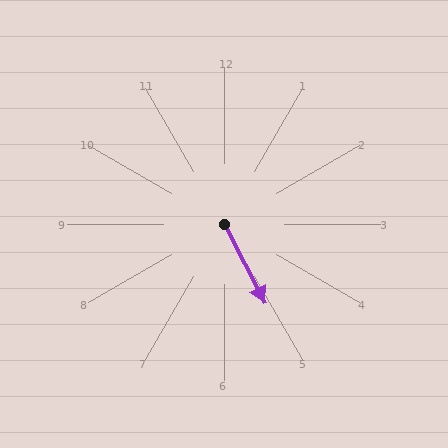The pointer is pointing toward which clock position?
Roughly 5 o'clock.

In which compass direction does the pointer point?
Southeast.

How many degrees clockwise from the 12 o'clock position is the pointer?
Approximately 153 degrees.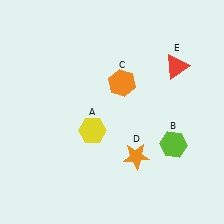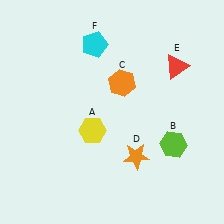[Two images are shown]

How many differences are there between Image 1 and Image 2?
There is 1 difference between the two images.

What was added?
A cyan pentagon (F) was added in Image 2.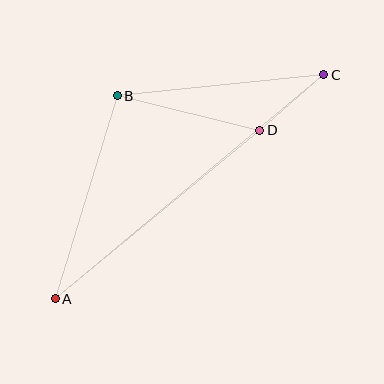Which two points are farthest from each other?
Points A and C are farthest from each other.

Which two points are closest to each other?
Points C and D are closest to each other.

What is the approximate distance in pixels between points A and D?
The distance between A and D is approximately 265 pixels.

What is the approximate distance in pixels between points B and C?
The distance between B and C is approximately 208 pixels.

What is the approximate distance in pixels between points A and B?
The distance between A and B is approximately 212 pixels.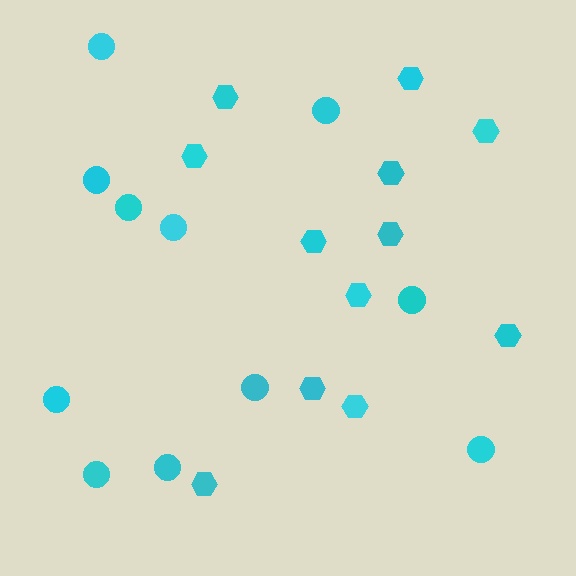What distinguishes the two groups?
There are 2 groups: one group of hexagons (12) and one group of circles (11).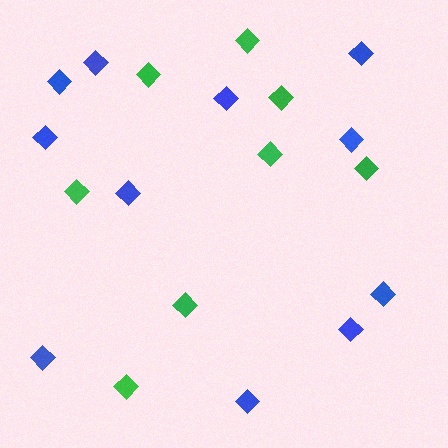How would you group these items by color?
There are 2 groups: one group of green diamonds (8) and one group of blue diamonds (11).